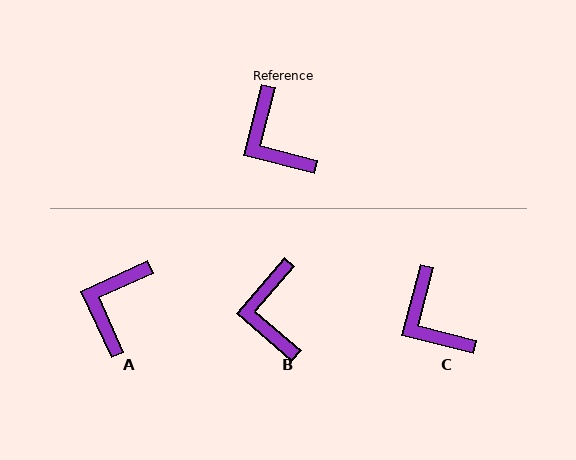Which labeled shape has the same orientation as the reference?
C.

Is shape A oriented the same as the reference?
No, it is off by about 51 degrees.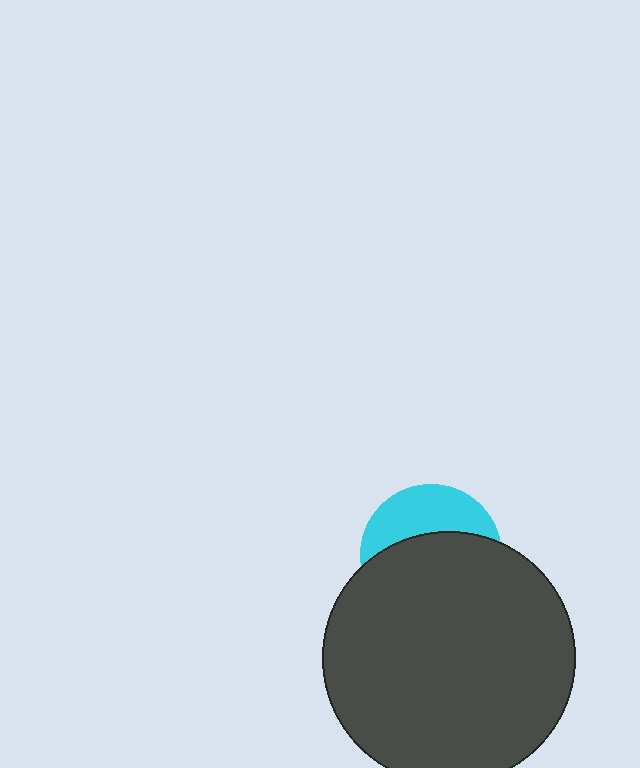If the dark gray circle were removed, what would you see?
You would see the complete cyan circle.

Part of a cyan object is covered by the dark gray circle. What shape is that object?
It is a circle.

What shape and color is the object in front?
The object in front is a dark gray circle.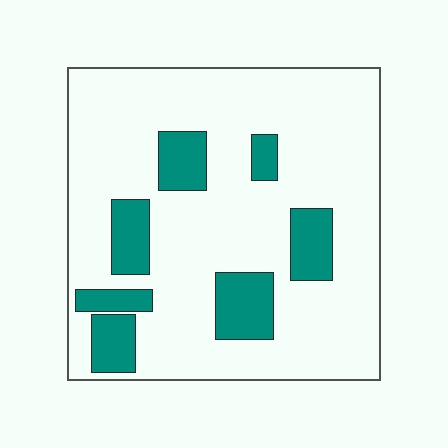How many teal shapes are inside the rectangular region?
7.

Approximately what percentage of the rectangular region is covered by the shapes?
Approximately 20%.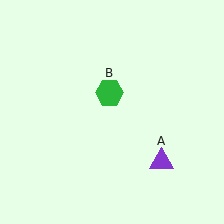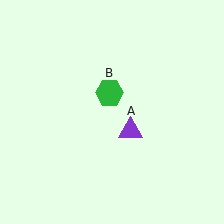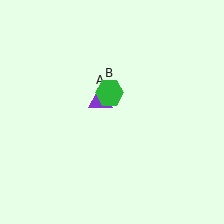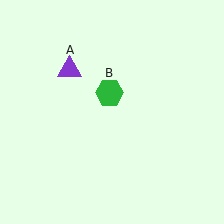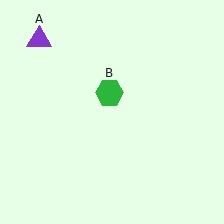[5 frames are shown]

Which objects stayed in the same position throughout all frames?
Green hexagon (object B) remained stationary.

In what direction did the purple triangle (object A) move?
The purple triangle (object A) moved up and to the left.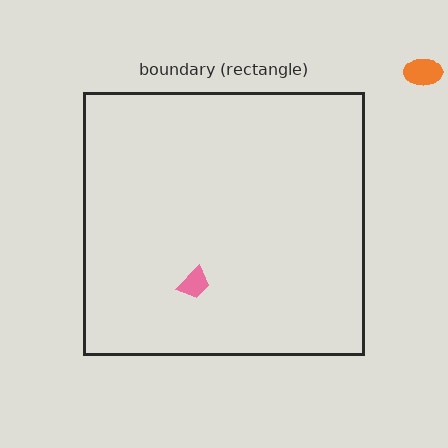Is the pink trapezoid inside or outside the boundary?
Inside.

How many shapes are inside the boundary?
1 inside, 1 outside.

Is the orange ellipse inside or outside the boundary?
Outside.